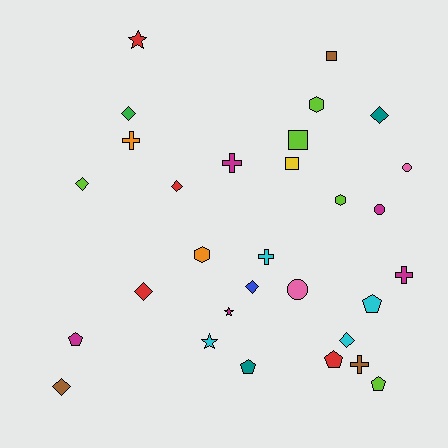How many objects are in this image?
There are 30 objects.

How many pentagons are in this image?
There are 5 pentagons.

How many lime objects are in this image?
There are 5 lime objects.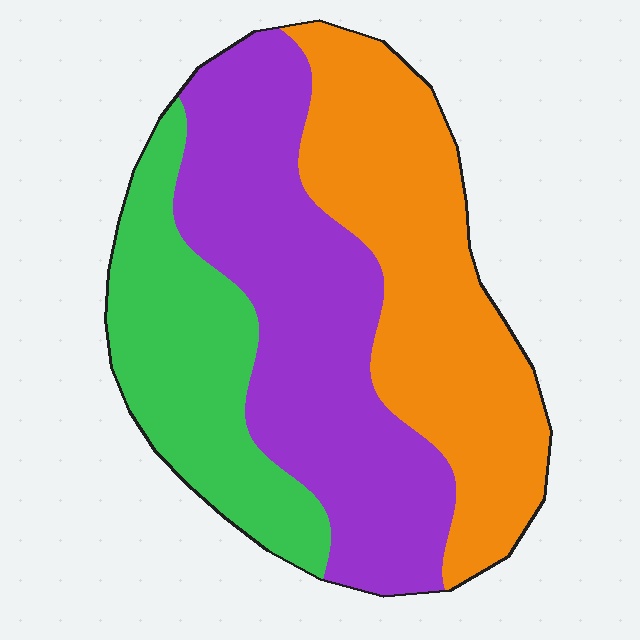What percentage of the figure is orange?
Orange covers around 35% of the figure.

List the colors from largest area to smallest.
From largest to smallest: purple, orange, green.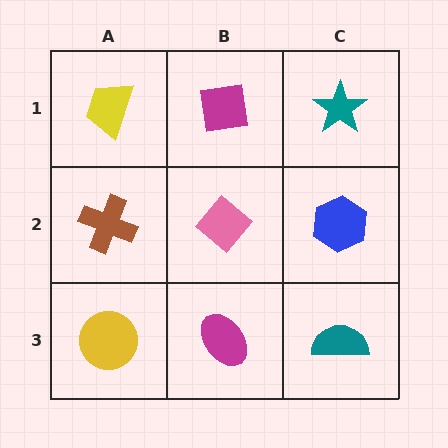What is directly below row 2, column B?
A magenta ellipse.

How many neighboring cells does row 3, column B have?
3.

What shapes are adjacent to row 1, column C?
A blue hexagon (row 2, column C), a magenta square (row 1, column B).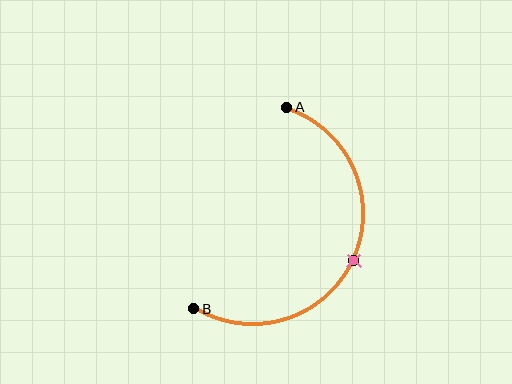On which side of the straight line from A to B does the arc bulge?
The arc bulges to the right of the straight line connecting A and B.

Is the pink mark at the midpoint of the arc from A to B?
Yes. The pink mark lies on the arc at equal arc-length from both A and B — it is the arc midpoint.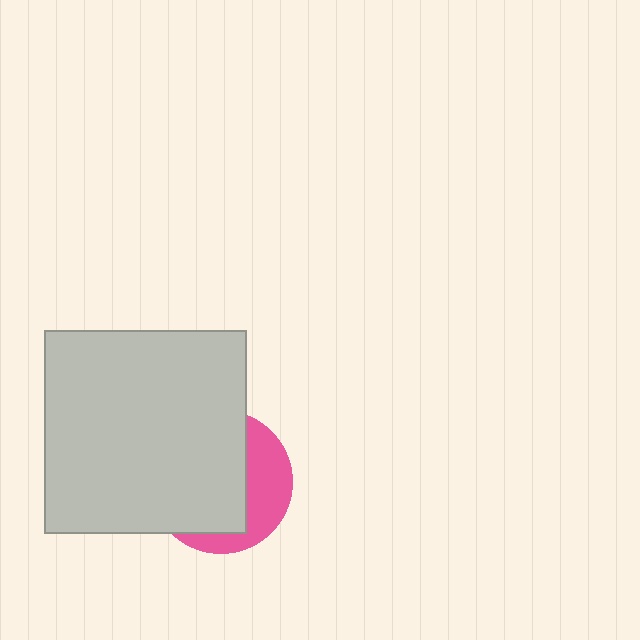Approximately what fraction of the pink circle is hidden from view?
Roughly 65% of the pink circle is hidden behind the light gray square.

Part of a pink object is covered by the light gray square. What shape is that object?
It is a circle.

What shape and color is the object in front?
The object in front is a light gray square.